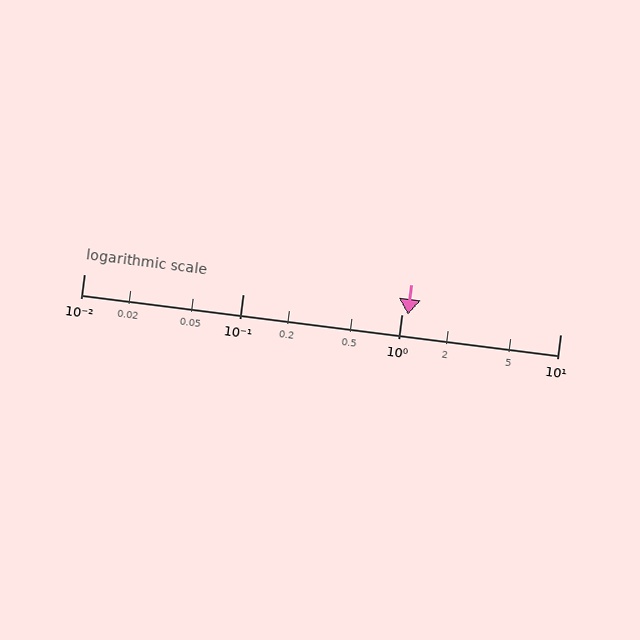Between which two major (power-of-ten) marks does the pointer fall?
The pointer is between 1 and 10.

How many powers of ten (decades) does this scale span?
The scale spans 3 decades, from 0.01 to 10.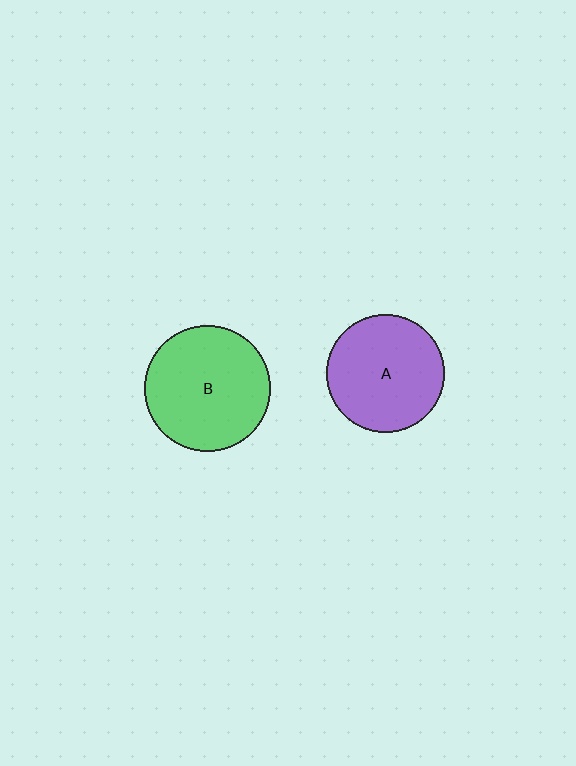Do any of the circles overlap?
No, none of the circles overlap.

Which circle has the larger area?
Circle B (green).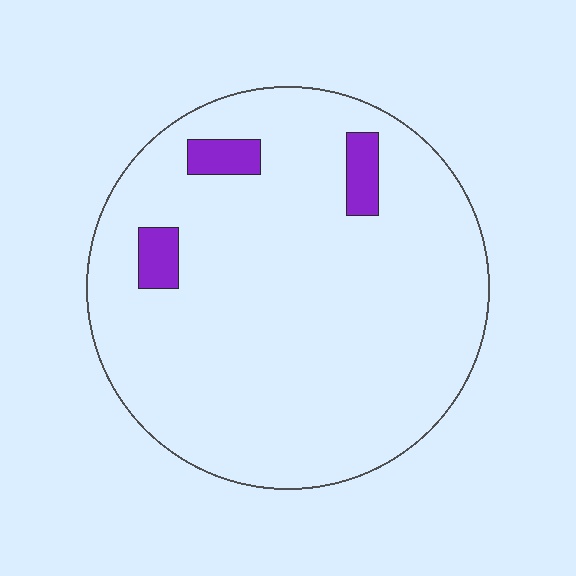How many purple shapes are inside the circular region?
3.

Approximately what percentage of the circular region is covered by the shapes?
Approximately 5%.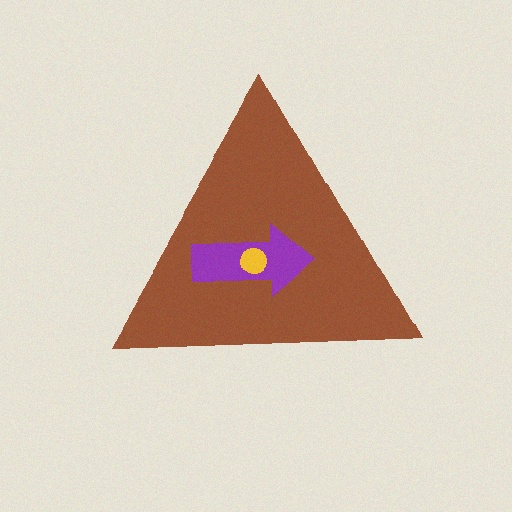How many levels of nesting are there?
3.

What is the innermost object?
The yellow circle.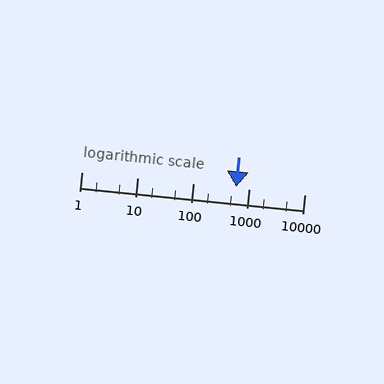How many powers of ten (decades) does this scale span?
The scale spans 4 decades, from 1 to 10000.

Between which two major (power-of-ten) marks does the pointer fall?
The pointer is between 100 and 1000.